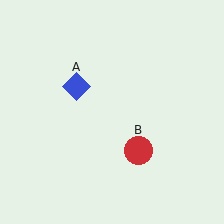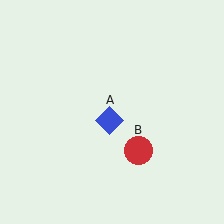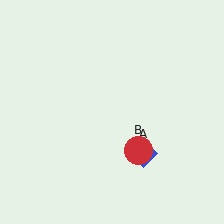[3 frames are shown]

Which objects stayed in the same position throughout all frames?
Red circle (object B) remained stationary.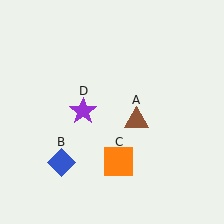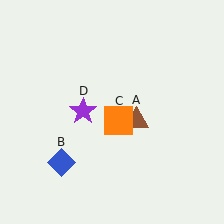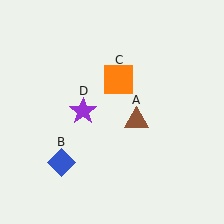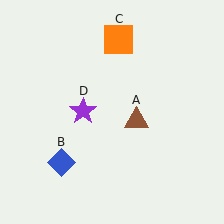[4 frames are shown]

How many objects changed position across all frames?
1 object changed position: orange square (object C).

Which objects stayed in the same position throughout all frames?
Brown triangle (object A) and blue diamond (object B) and purple star (object D) remained stationary.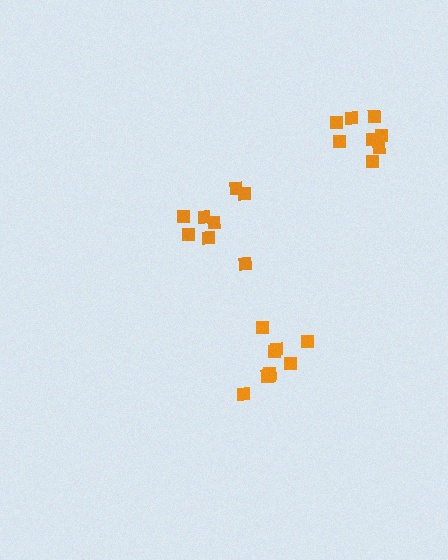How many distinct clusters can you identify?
There are 3 distinct clusters.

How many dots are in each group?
Group 1: 8 dots, Group 2: 8 dots, Group 3: 9 dots (25 total).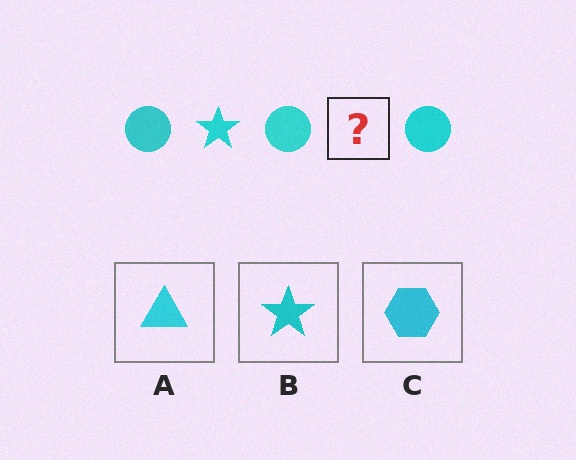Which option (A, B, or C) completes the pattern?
B.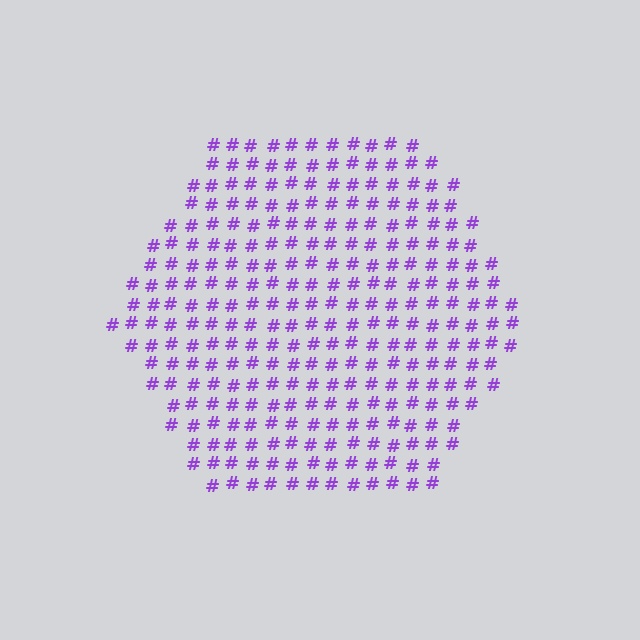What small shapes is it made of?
It is made of small hash symbols.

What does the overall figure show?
The overall figure shows a hexagon.